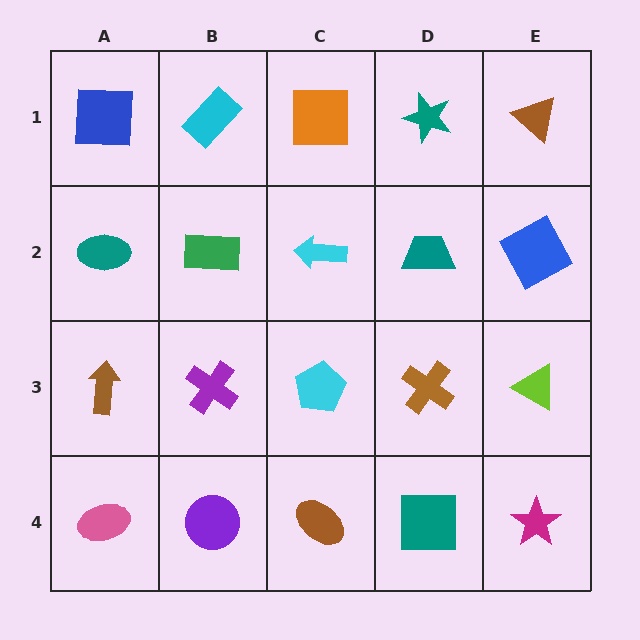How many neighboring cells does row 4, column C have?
3.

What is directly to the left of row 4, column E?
A teal square.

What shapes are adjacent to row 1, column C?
A cyan arrow (row 2, column C), a cyan rectangle (row 1, column B), a teal star (row 1, column D).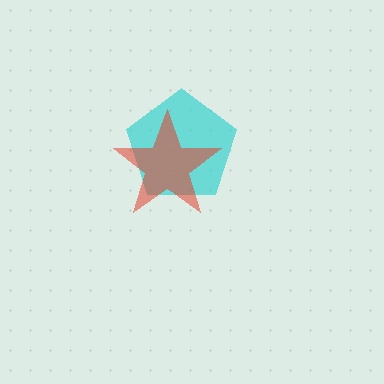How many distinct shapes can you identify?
There are 2 distinct shapes: a cyan pentagon, a red star.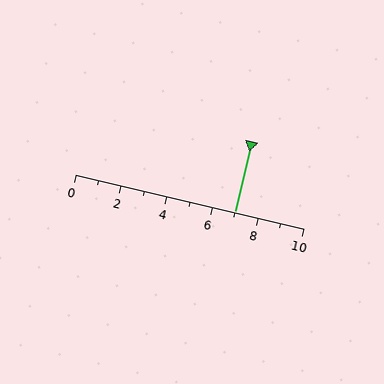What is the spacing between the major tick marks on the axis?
The major ticks are spaced 2 apart.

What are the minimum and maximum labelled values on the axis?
The axis runs from 0 to 10.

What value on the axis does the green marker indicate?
The marker indicates approximately 7.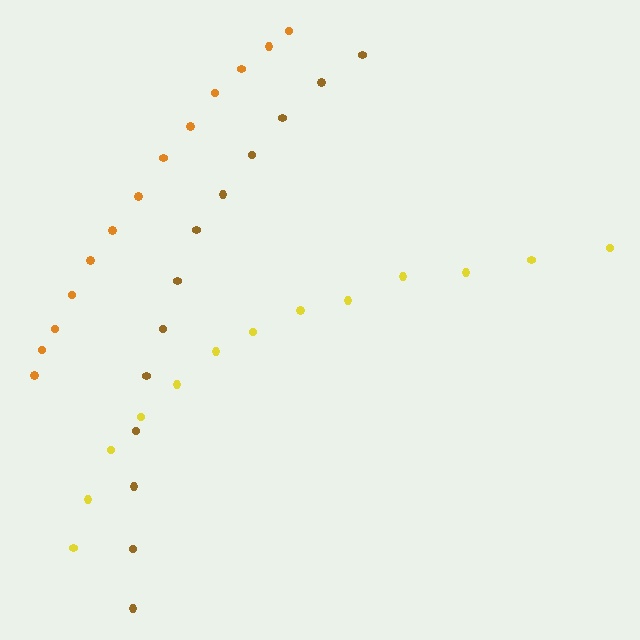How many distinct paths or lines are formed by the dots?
There are 3 distinct paths.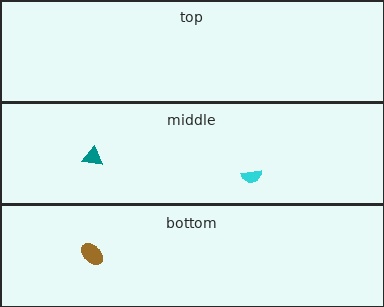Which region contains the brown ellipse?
The bottom region.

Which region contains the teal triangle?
The middle region.